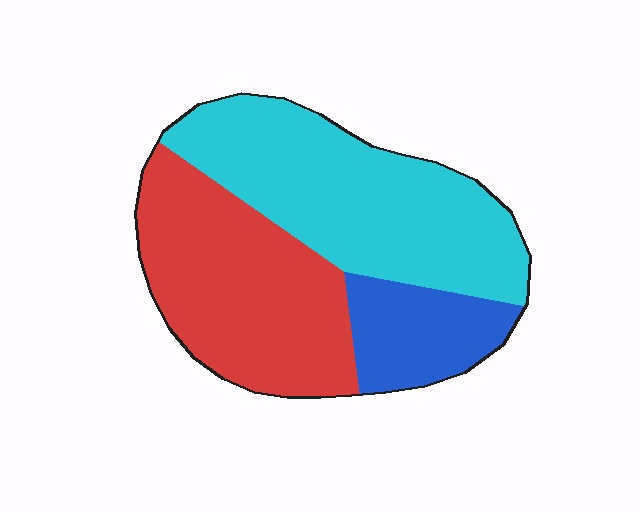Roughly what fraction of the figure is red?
Red covers around 40% of the figure.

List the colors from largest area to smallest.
From largest to smallest: cyan, red, blue.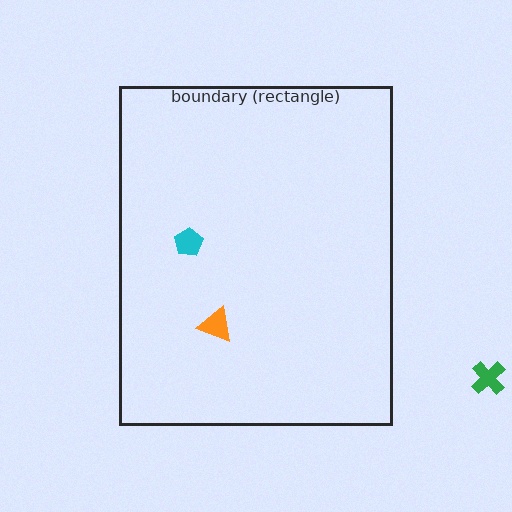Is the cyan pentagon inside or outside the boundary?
Inside.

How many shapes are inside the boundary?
2 inside, 1 outside.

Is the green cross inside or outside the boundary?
Outside.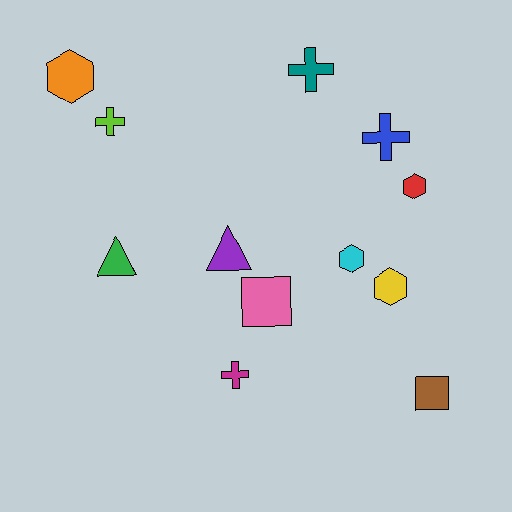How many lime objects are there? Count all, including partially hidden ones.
There is 1 lime object.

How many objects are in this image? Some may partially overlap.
There are 12 objects.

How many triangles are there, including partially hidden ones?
There are 2 triangles.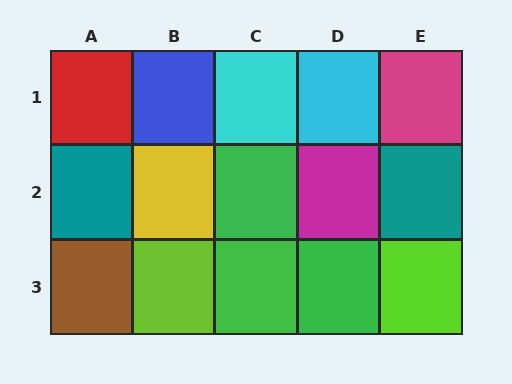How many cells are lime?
2 cells are lime.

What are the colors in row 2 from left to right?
Teal, yellow, green, magenta, teal.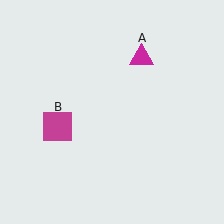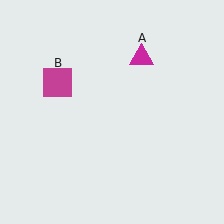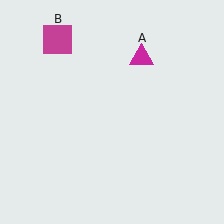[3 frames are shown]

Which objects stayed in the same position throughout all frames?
Magenta triangle (object A) remained stationary.